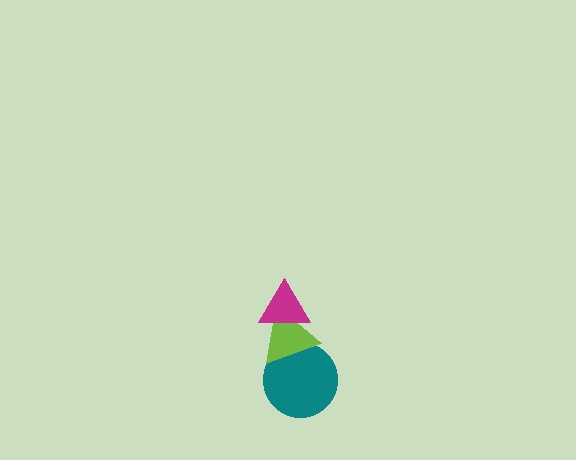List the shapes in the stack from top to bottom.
From top to bottom: the magenta triangle, the lime triangle, the teal circle.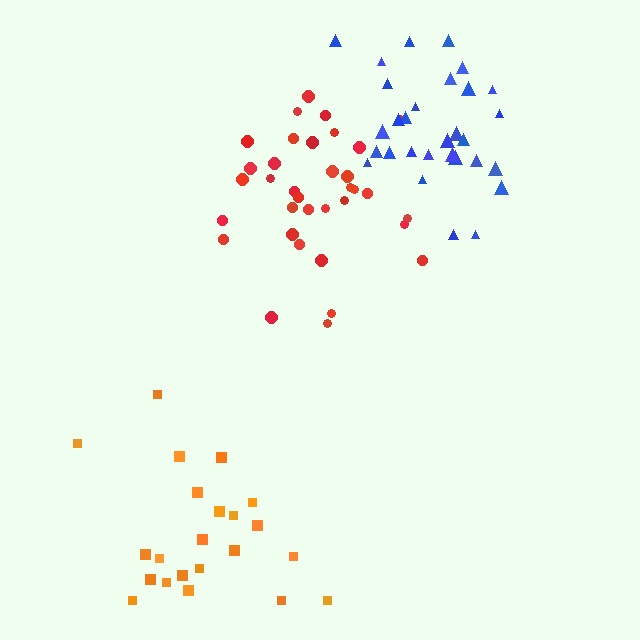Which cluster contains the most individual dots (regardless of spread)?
Red (35).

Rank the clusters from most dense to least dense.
blue, red, orange.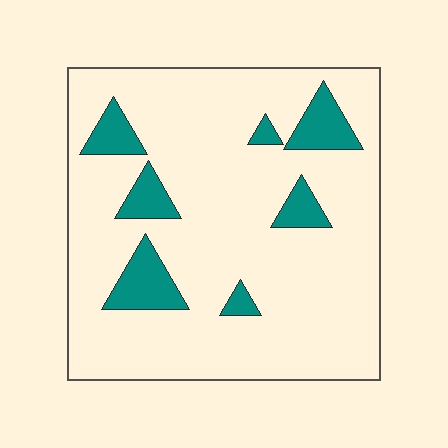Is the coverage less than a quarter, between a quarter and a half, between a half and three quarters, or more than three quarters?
Less than a quarter.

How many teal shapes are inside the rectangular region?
7.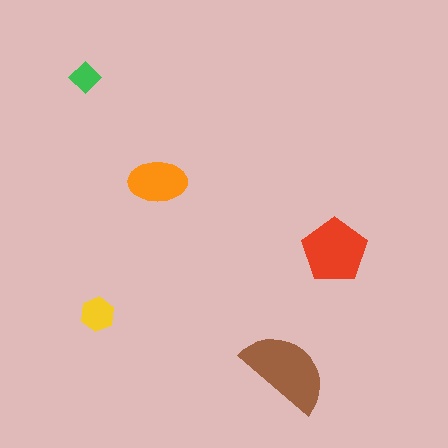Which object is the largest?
The brown semicircle.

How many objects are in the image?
There are 5 objects in the image.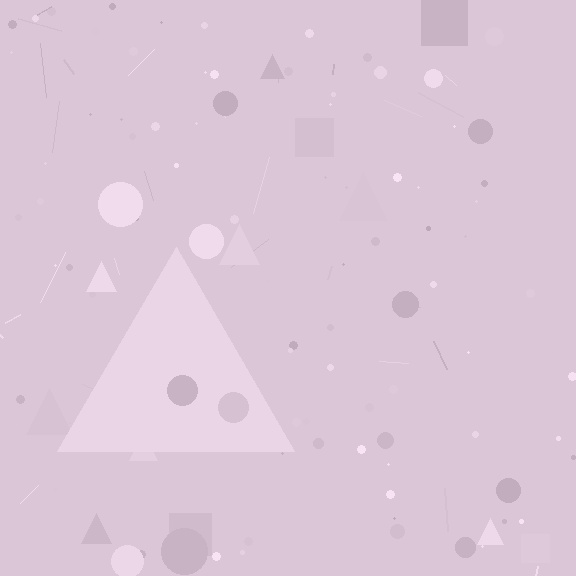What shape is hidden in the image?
A triangle is hidden in the image.